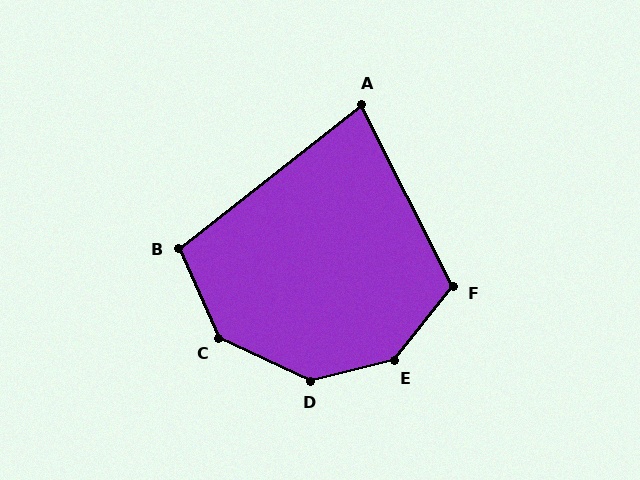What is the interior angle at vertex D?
Approximately 141 degrees (obtuse).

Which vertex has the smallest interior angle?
A, at approximately 79 degrees.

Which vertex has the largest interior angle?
E, at approximately 143 degrees.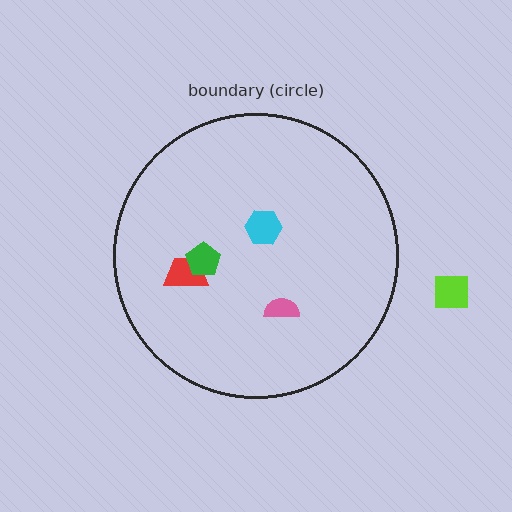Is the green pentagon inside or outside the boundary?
Inside.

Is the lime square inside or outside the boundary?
Outside.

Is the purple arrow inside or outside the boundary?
Inside.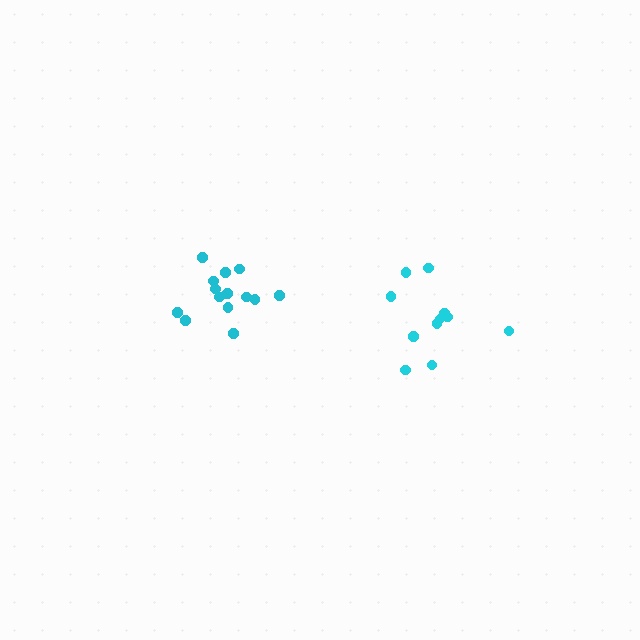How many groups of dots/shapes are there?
There are 2 groups.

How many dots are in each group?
Group 1: 11 dots, Group 2: 14 dots (25 total).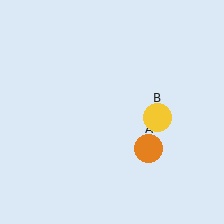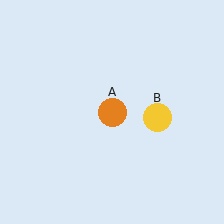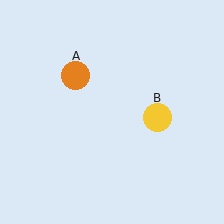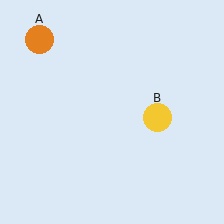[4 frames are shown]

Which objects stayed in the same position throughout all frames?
Yellow circle (object B) remained stationary.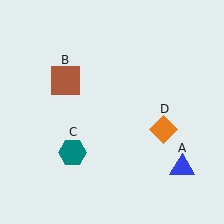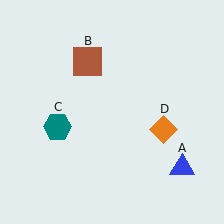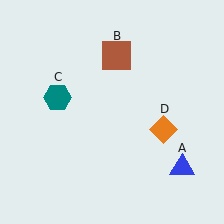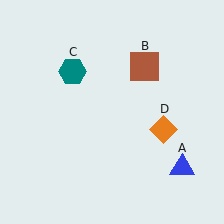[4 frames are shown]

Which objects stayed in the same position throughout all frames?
Blue triangle (object A) and orange diamond (object D) remained stationary.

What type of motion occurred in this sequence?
The brown square (object B), teal hexagon (object C) rotated clockwise around the center of the scene.